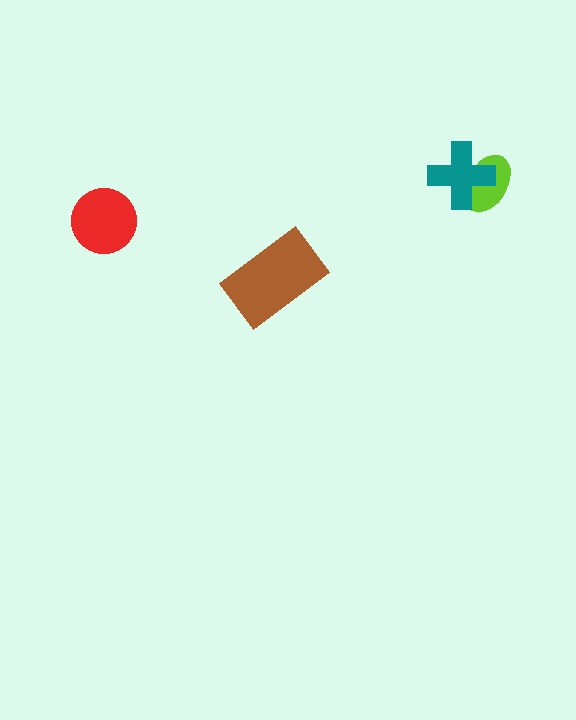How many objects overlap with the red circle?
0 objects overlap with the red circle.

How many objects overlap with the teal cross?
1 object overlaps with the teal cross.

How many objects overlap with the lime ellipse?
1 object overlaps with the lime ellipse.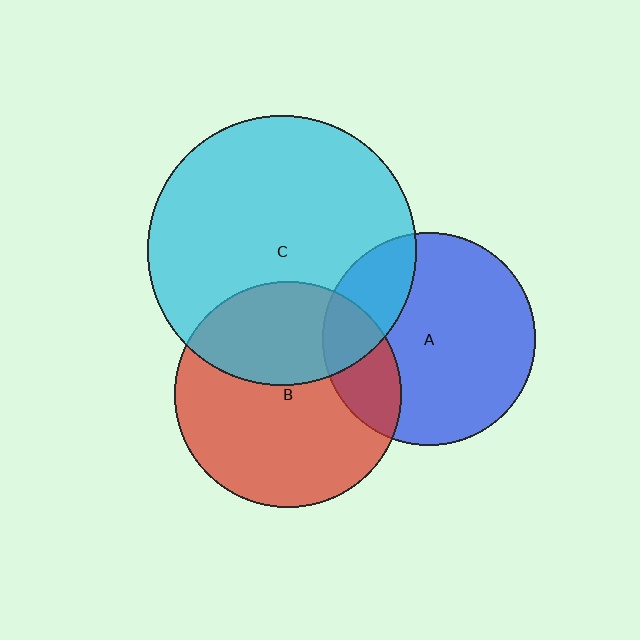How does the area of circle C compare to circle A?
Approximately 1.6 times.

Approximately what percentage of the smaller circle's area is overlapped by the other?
Approximately 25%.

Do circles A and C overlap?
Yes.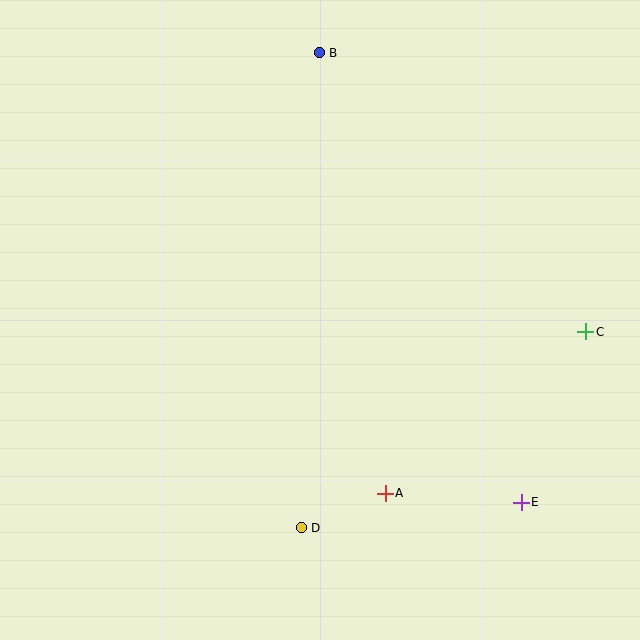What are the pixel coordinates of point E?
Point E is at (521, 502).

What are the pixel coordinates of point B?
Point B is at (319, 53).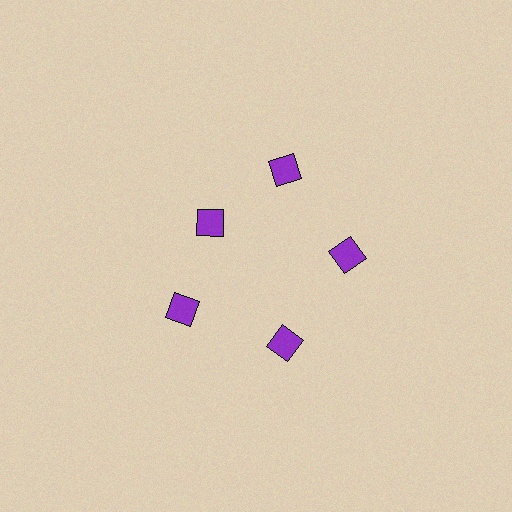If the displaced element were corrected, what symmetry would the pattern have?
It would have 5-fold rotational symmetry — the pattern would map onto itself every 72 degrees.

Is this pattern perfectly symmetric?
No. The 5 purple diamonds are arranged in a ring, but one element near the 10 o'clock position is pulled inward toward the center, breaking the 5-fold rotational symmetry.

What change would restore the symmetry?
The symmetry would be restored by moving it outward, back onto the ring so that all 5 diamonds sit at equal angles and equal distance from the center.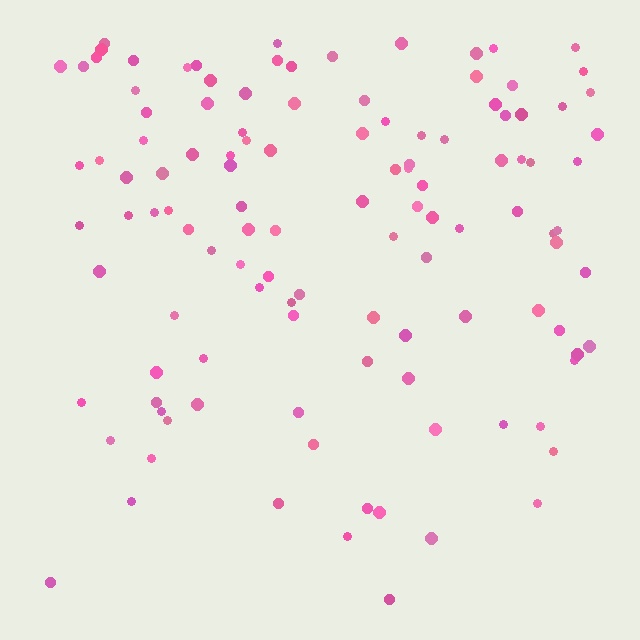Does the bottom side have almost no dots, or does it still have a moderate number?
Still a moderate number, just noticeably fewer than the top.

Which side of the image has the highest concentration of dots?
The top.